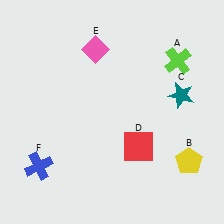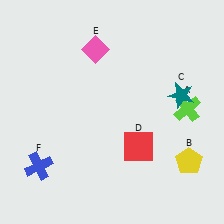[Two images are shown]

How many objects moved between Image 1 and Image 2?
1 object moved between the two images.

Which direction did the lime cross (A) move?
The lime cross (A) moved down.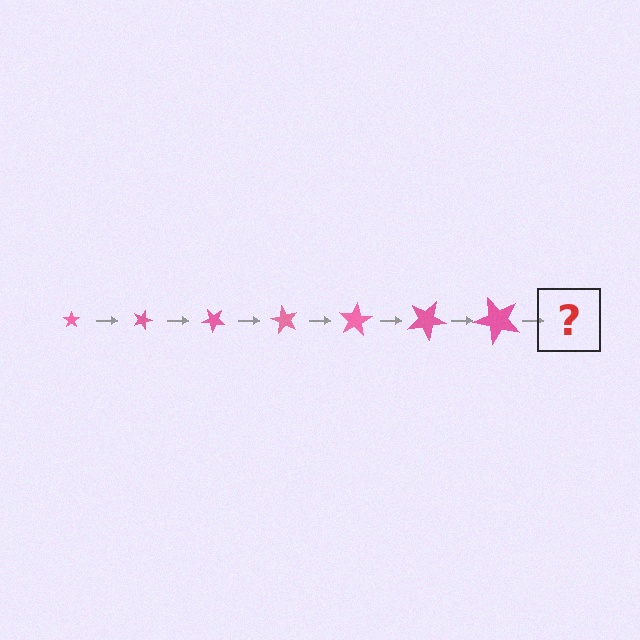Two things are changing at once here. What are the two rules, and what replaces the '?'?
The two rules are that the star grows larger each step and it rotates 20 degrees each step. The '?' should be a star, larger than the previous one and rotated 140 degrees from the start.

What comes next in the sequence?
The next element should be a star, larger than the previous one and rotated 140 degrees from the start.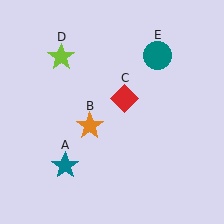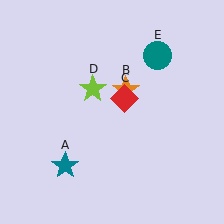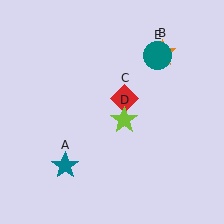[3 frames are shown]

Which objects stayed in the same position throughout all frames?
Teal star (object A) and red diamond (object C) and teal circle (object E) remained stationary.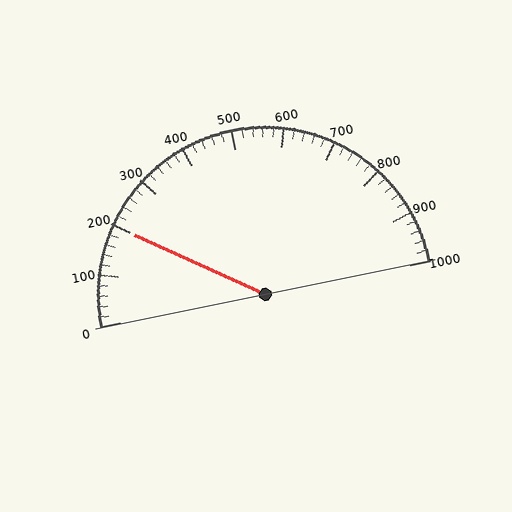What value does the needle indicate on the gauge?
The needle indicates approximately 200.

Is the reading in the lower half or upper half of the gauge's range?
The reading is in the lower half of the range (0 to 1000).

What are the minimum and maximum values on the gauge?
The gauge ranges from 0 to 1000.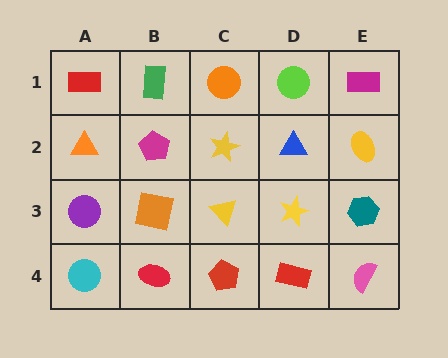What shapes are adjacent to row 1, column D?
A blue triangle (row 2, column D), an orange circle (row 1, column C), a magenta rectangle (row 1, column E).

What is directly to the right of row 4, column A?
A red ellipse.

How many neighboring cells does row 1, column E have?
2.